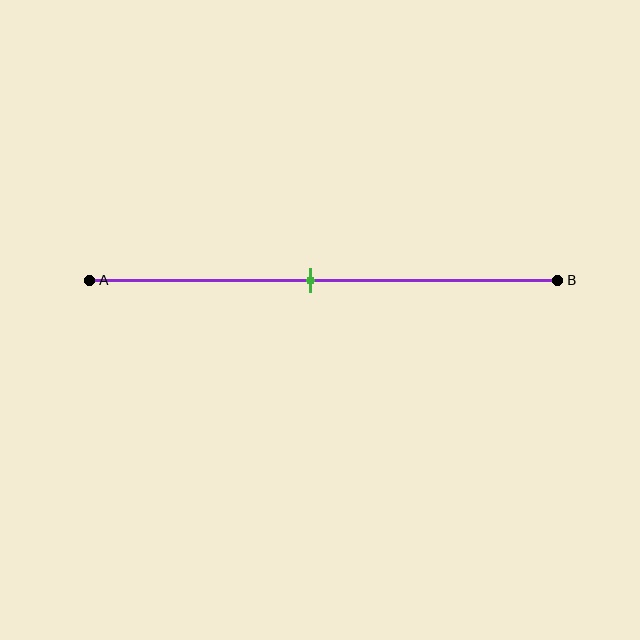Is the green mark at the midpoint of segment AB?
Yes, the mark is approximately at the midpoint.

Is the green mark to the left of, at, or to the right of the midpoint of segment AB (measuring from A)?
The green mark is approximately at the midpoint of segment AB.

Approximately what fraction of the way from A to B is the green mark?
The green mark is approximately 45% of the way from A to B.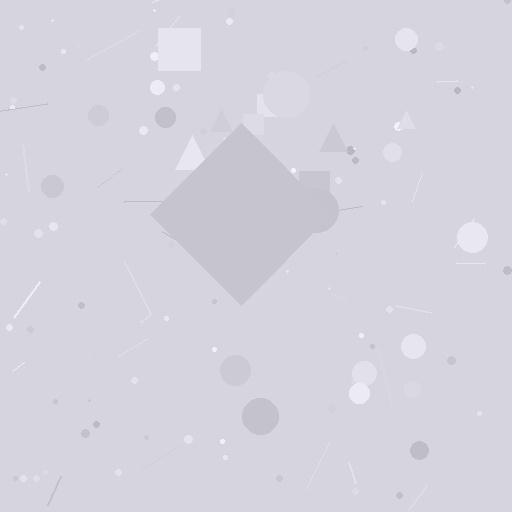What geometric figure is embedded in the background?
A diamond is embedded in the background.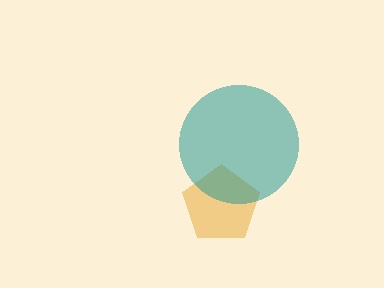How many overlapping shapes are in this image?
There are 2 overlapping shapes in the image.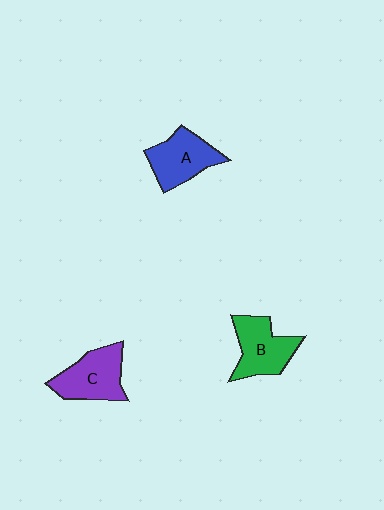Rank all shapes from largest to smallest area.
From largest to smallest: C (purple), B (green), A (blue).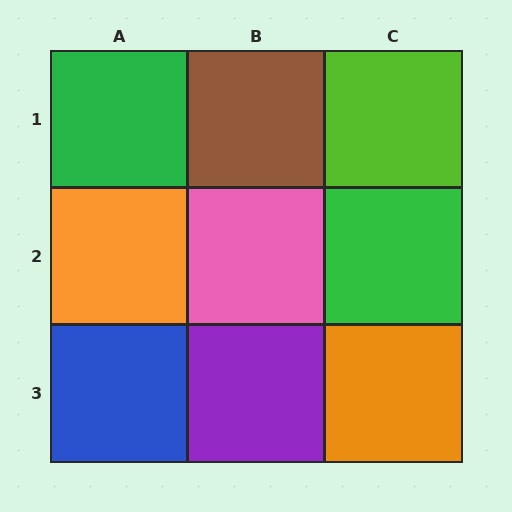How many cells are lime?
1 cell is lime.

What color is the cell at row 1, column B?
Brown.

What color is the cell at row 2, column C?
Green.